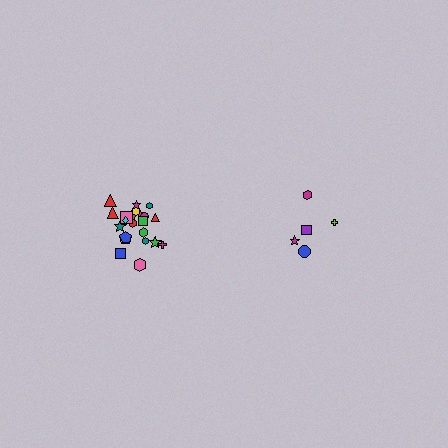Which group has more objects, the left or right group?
The left group.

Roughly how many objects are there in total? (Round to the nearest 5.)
Roughly 25 objects in total.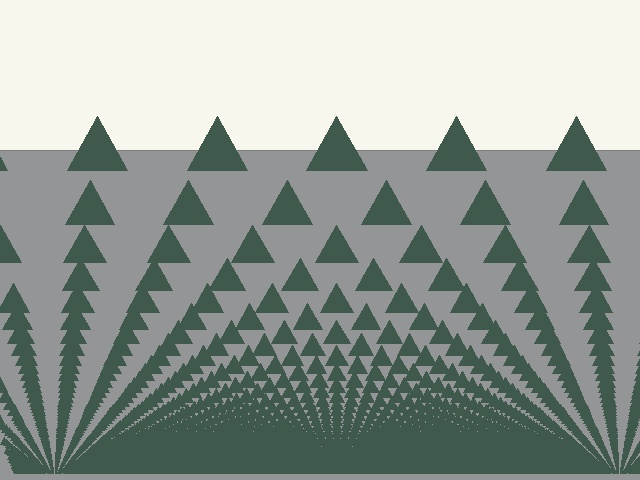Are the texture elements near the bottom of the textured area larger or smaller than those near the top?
Smaller. The gradient is inverted — elements near the bottom are smaller and denser.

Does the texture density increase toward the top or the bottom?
Density increases toward the bottom.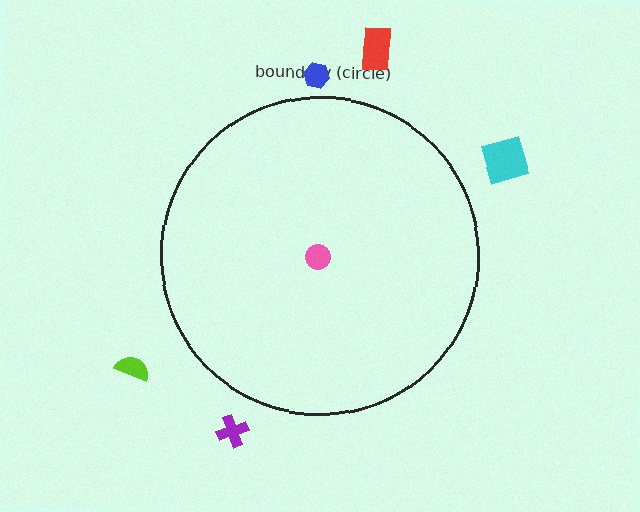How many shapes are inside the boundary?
1 inside, 5 outside.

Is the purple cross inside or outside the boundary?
Outside.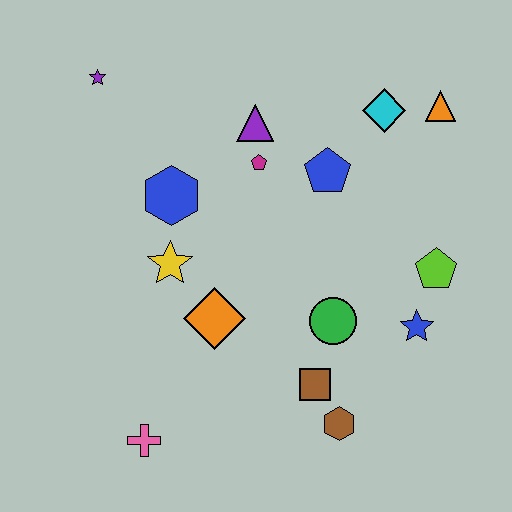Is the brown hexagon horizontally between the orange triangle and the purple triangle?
Yes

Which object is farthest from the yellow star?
The orange triangle is farthest from the yellow star.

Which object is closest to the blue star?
The lime pentagon is closest to the blue star.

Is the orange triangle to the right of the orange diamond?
Yes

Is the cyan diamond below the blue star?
No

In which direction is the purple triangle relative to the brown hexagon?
The purple triangle is above the brown hexagon.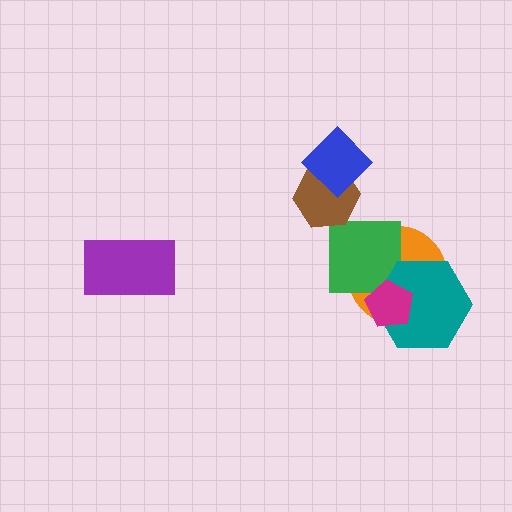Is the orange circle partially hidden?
Yes, it is partially covered by another shape.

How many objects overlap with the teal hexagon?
3 objects overlap with the teal hexagon.